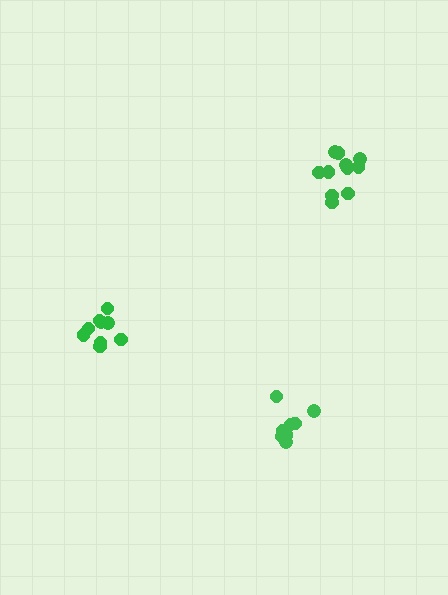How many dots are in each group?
Group 1: 11 dots, Group 2: 9 dots, Group 3: 8 dots (28 total).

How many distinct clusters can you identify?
There are 3 distinct clusters.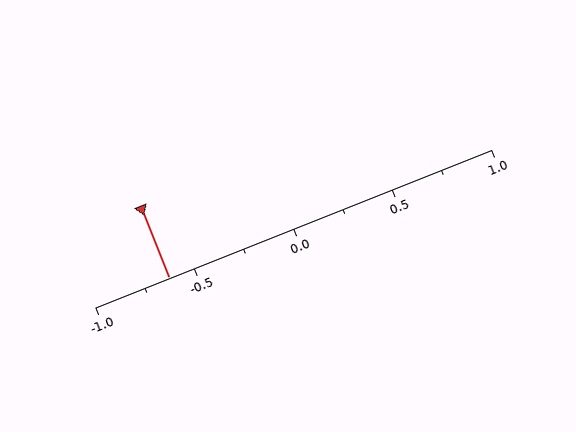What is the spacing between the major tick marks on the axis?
The major ticks are spaced 0.5 apart.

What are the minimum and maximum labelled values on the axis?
The axis runs from -1.0 to 1.0.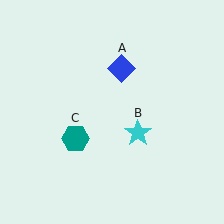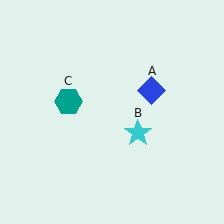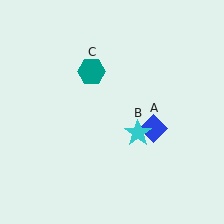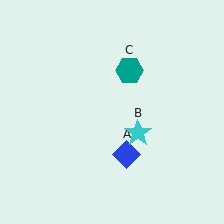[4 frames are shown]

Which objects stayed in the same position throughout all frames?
Cyan star (object B) remained stationary.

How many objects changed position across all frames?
2 objects changed position: blue diamond (object A), teal hexagon (object C).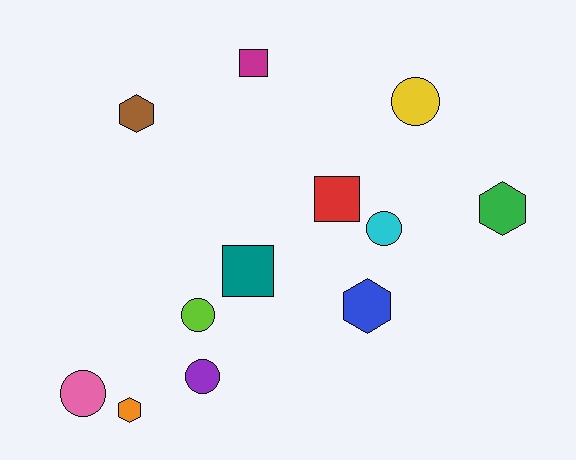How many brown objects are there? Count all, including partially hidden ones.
There is 1 brown object.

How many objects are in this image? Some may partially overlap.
There are 12 objects.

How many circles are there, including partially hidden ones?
There are 5 circles.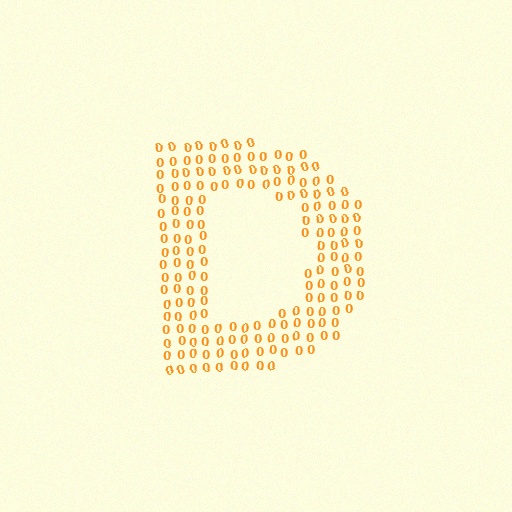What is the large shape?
The large shape is the letter D.